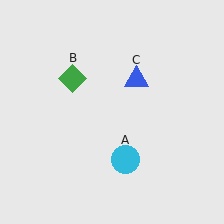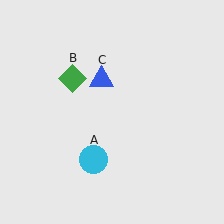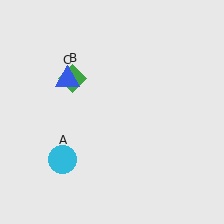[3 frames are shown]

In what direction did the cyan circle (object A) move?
The cyan circle (object A) moved left.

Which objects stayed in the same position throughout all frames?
Green diamond (object B) remained stationary.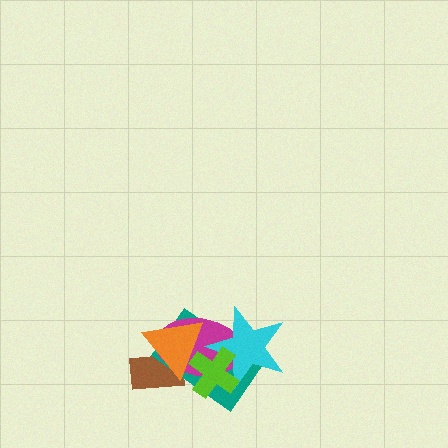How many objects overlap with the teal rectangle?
5 objects overlap with the teal rectangle.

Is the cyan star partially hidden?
Yes, it is partially covered by another shape.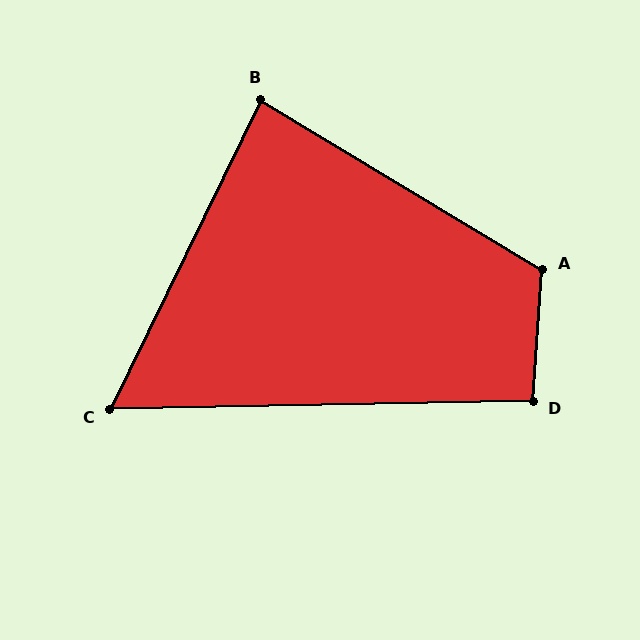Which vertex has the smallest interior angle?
C, at approximately 63 degrees.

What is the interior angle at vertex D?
Approximately 95 degrees (obtuse).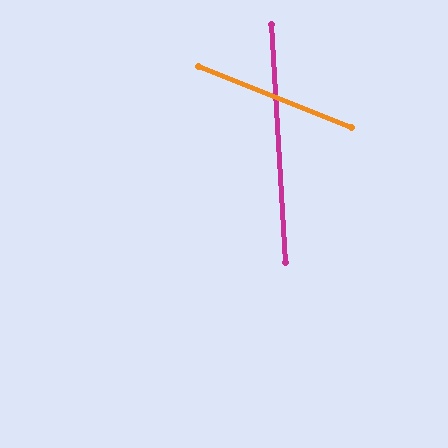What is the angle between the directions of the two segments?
Approximately 65 degrees.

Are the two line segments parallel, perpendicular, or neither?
Neither parallel nor perpendicular — they differ by about 65°.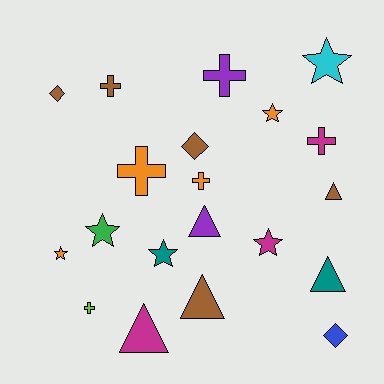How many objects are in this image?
There are 20 objects.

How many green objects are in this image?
There is 1 green object.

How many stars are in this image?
There are 6 stars.